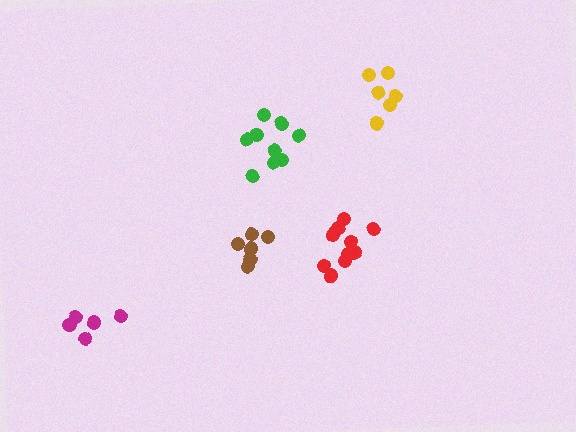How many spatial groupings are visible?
There are 5 spatial groupings.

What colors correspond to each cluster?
The clusters are colored: green, red, brown, magenta, yellow.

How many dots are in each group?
Group 1: 9 dots, Group 2: 10 dots, Group 3: 6 dots, Group 4: 5 dots, Group 5: 6 dots (36 total).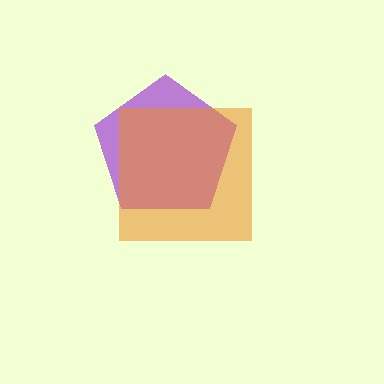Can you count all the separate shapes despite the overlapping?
Yes, there are 2 separate shapes.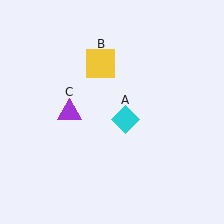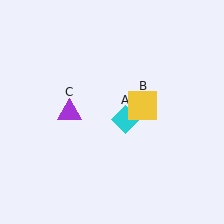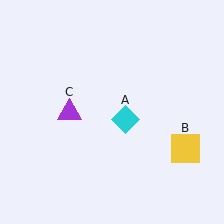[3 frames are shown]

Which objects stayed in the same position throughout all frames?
Cyan diamond (object A) and purple triangle (object C) remained stationary.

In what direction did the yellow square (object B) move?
The yellow square (object B) moved down and to the right.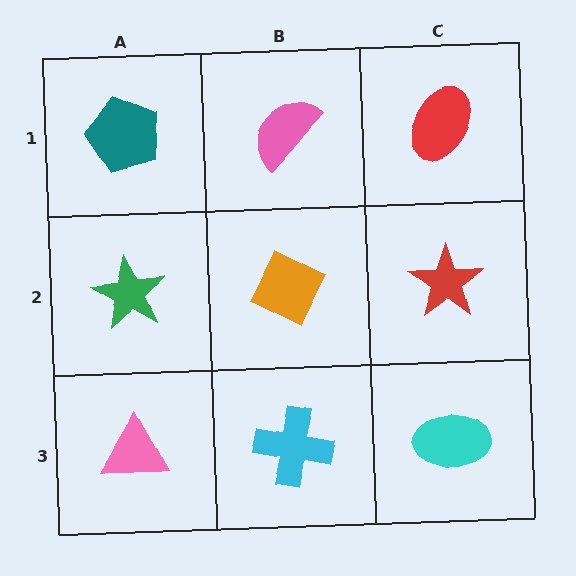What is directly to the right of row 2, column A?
An orange diamond.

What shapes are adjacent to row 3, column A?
A green star (row 2, column A), a cyan cross (row 3, column B).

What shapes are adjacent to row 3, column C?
A red star (row 2, column C), a cyan cross (row 3, column B).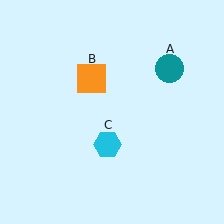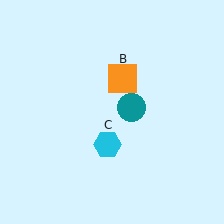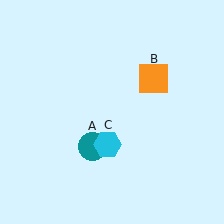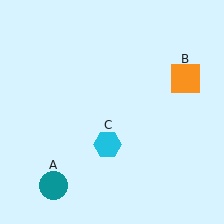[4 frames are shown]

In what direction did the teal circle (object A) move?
The teal circle (object A) moved down and to the left.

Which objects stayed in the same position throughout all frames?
Cyan hexagon (object C) remained stationary.